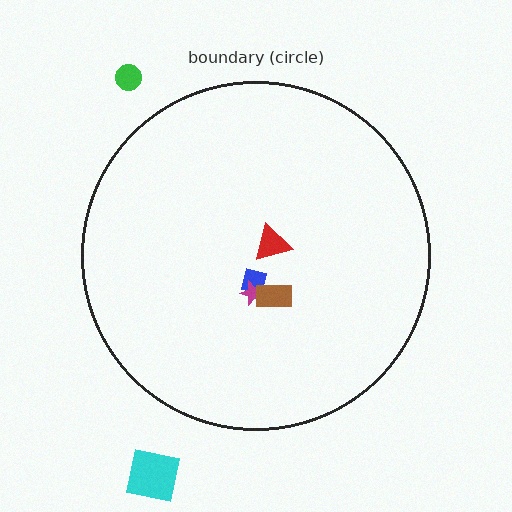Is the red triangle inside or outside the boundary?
Inside.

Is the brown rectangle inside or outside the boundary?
Inside.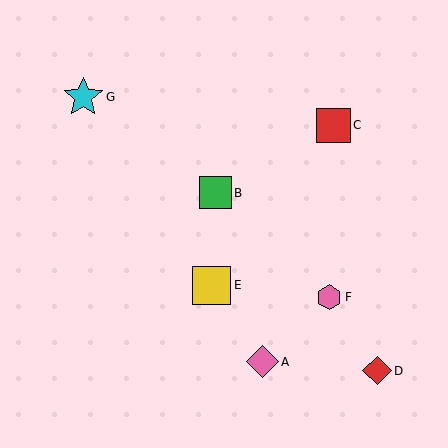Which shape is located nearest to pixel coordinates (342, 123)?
The red square (labeled C) at (333, 125) is nearest to that location.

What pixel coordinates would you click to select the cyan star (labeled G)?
Click at (83, 97) to select the cyan star G.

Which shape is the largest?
The cyan star (labeled G) is the largest.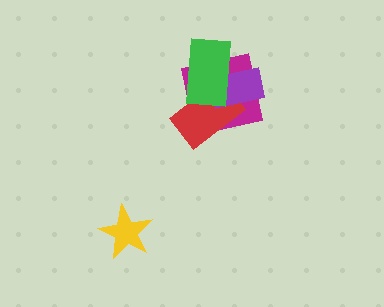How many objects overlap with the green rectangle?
3 objects overlap with the green rectangle.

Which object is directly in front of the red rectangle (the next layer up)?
The purple rectangle is directly in front of the red rectangle.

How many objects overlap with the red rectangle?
3 objects overlap with the red rectangle.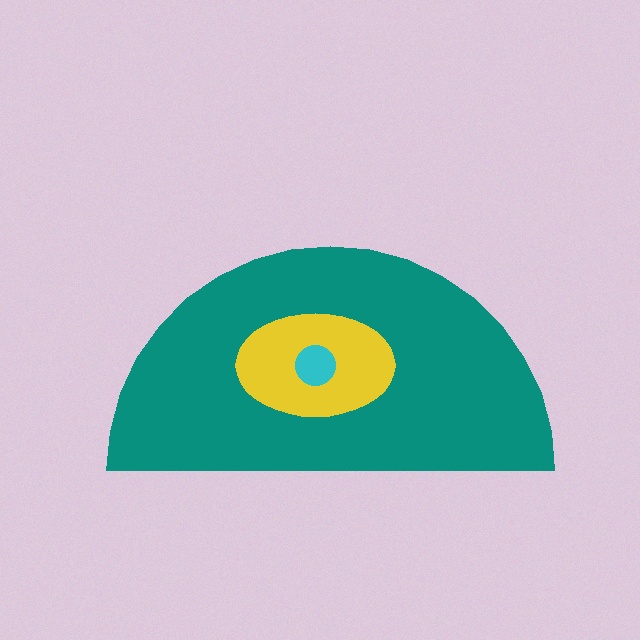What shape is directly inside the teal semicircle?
The yellow ellipse.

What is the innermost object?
The cyan circle.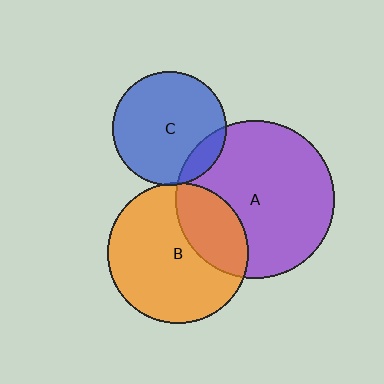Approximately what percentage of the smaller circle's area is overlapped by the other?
Approximately 5%.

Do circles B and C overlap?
Yes.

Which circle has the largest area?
Circle A (purple).